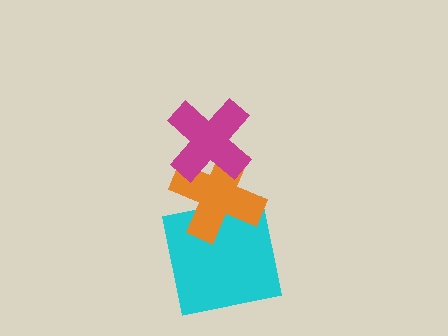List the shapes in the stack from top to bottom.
From top to bottom: the magenta cross, the orange cross, the cyan square.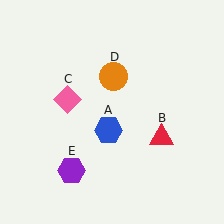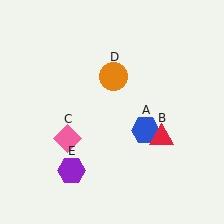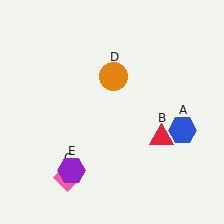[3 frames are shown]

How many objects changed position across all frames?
2 objects changed position: blue hexagon (object A), pink diamond (object C).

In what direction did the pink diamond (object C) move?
The pink diamond (object C) moved down.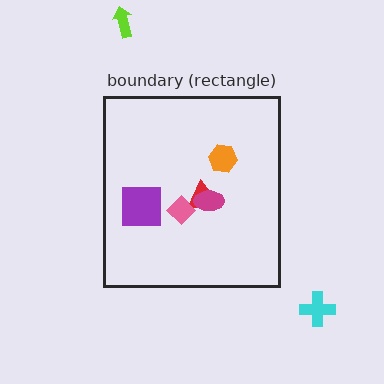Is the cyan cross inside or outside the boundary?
Outside.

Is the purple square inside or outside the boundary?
Inside.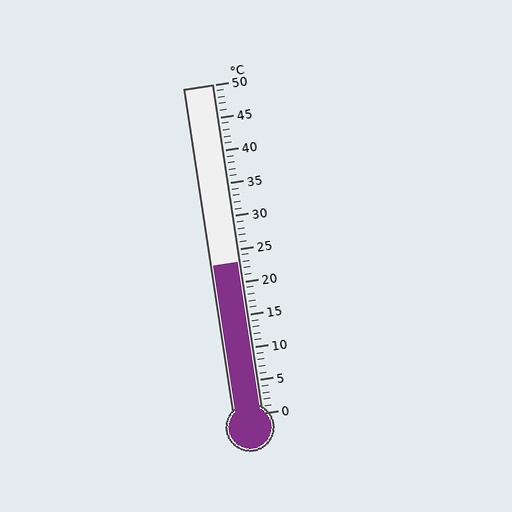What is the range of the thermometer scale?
The thermometer scale ranges from 0°C to 50°C.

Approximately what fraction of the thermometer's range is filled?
The thermometer is filled to approximately 45% of its range.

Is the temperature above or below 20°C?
The temperature is above 20°C.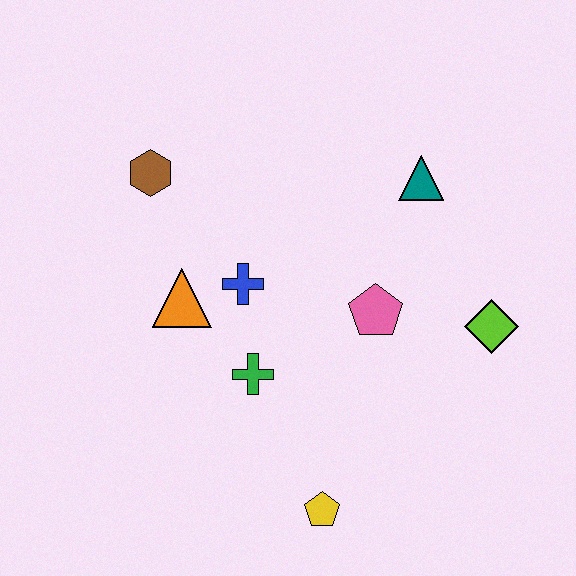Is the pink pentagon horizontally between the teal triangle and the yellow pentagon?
Yes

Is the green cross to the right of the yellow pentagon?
No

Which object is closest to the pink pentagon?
The lime diamond is closest to the pink pentagon.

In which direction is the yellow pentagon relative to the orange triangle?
The yellow pentagon is below the orange triangle.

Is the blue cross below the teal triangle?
Yes